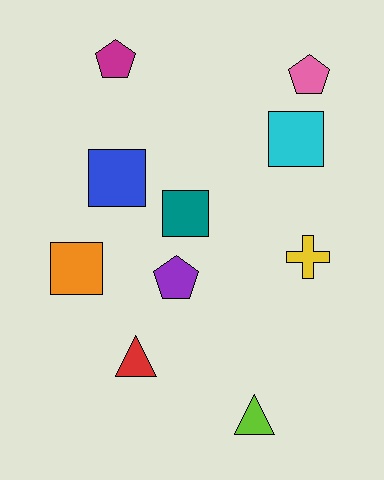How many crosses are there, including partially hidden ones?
There is 1 cross.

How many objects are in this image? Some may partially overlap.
There are 10 objects.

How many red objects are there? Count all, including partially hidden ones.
There is 1 red object.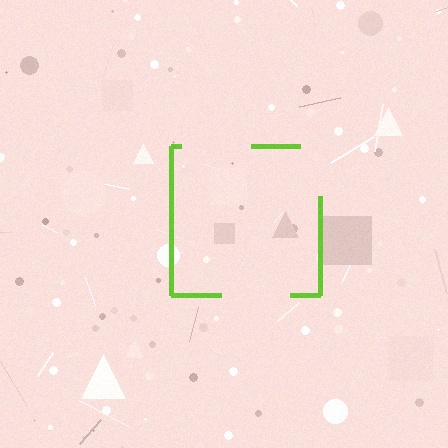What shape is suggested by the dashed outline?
The dashed outline suggests a square.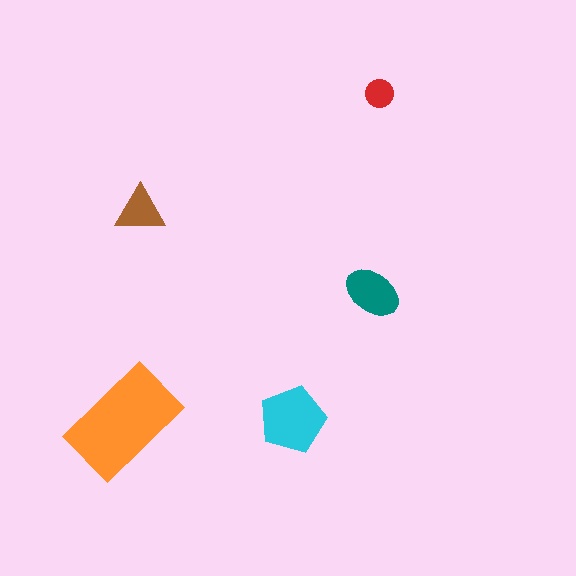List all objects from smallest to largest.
The red circle, the brown triangle, the teal ellipse, the cyan pentagon, the orange rectangle.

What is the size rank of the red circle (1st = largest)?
5th.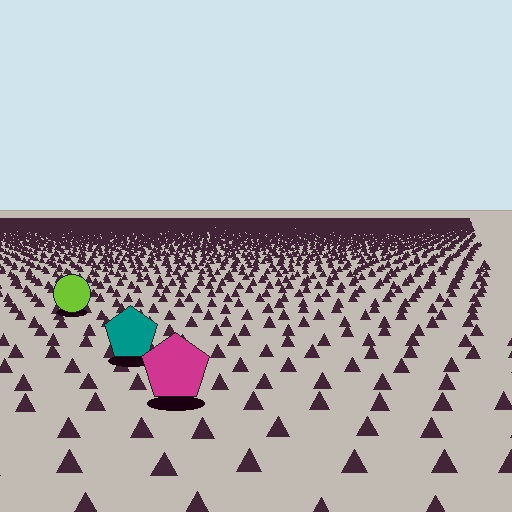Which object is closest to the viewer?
The magenta pentagon is closest. The texture marks near it are larger and more spread out.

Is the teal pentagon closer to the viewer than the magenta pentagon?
No. The magenta pentagon is closer — you can tell from the texture gradient: the ground texture is coarser near it.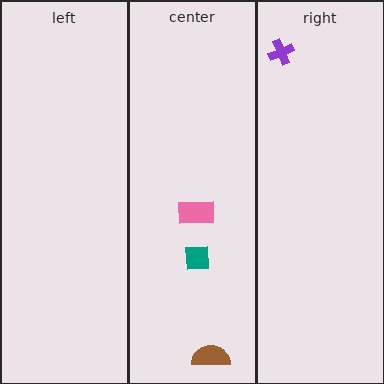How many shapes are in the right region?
1.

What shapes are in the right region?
The purple cross.